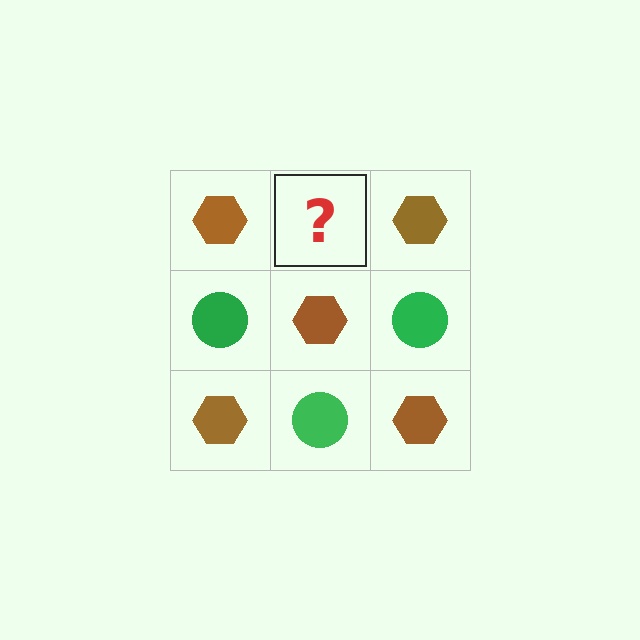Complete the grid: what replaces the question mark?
The question mark should be replaced with a green circle.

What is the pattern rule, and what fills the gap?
The rule is that it alternates brown hexagon and green circle in a checkerboard pattern. The gap should be filled with a green circle.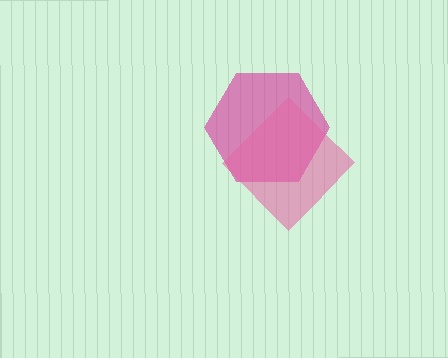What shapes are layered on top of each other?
The layered shapes are: a magenta hexagon, a pink diamond.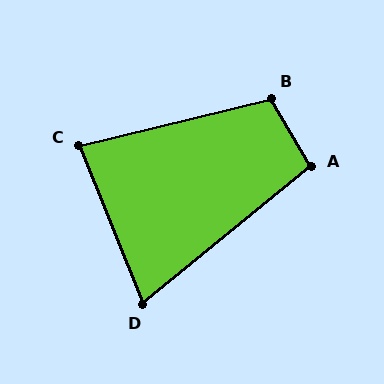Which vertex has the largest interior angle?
B, at approximately 107 degrees.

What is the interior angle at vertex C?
Approximately 82 degrees (acute).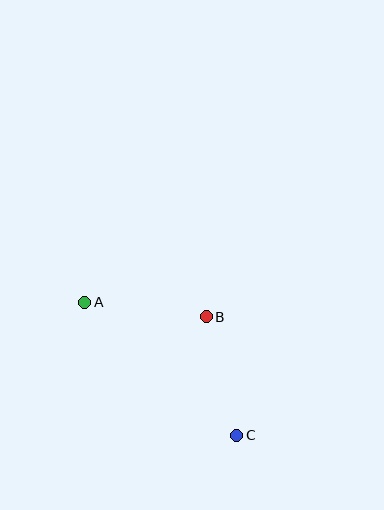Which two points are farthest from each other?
Points A and C are farthest from each other.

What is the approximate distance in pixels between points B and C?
The distance between B and C is approximately 122 pixels.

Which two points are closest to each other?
Points A and B are closest to each other.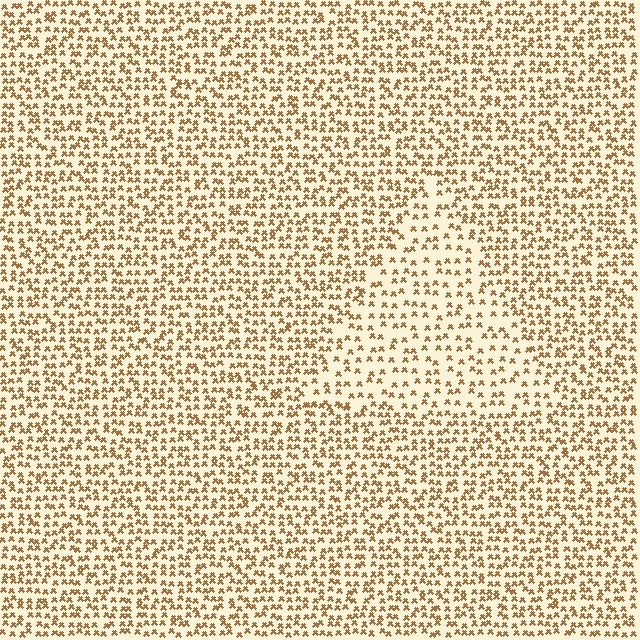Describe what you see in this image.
The image contains small brown elements arranged at two different densities. A triangle-shaped region is visible where the elements are less densely packed than the surrounding area.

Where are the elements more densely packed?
The elements are more densely packed outside the triangle boundary.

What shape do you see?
I see a triangle.